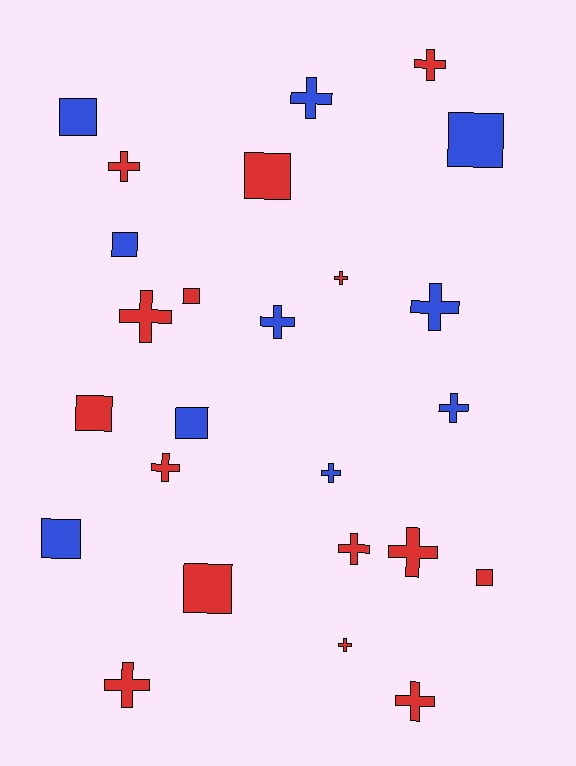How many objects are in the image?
There are 25 objects.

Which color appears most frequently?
Red, with 15 objects.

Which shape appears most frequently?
Cross, with 15 objects.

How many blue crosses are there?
There are 5 blue crosses.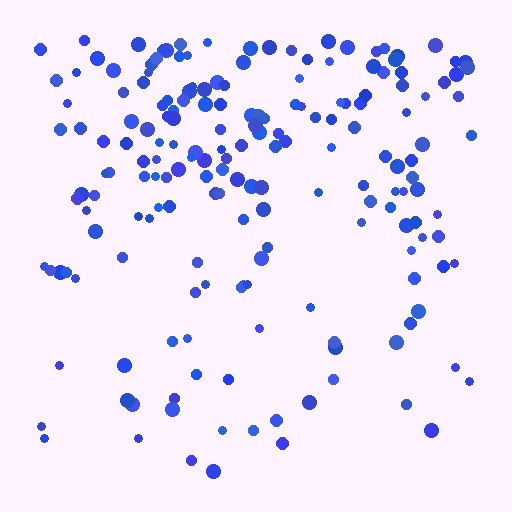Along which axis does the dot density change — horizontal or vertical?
Vertical.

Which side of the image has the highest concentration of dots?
The top.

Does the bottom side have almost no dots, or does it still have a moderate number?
Still a moderate number, just noticeably fewer than the top.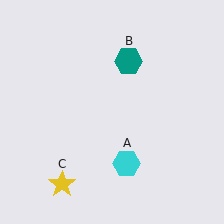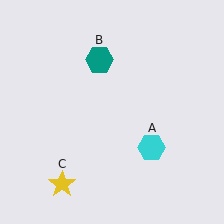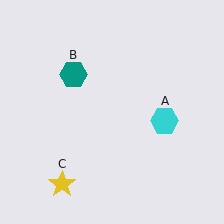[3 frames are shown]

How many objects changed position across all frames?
2 objects changed position: cyan hexagon (object A), teal hexagon (object B).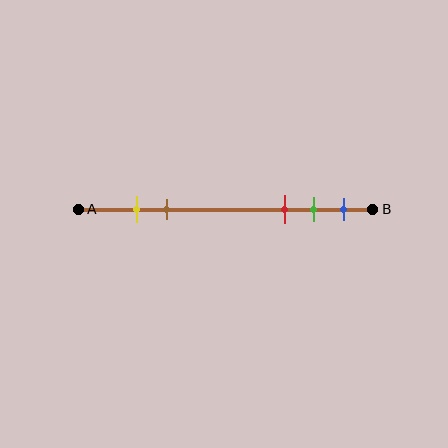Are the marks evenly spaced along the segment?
No, the marks are not evenly spaced.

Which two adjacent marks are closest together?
The yellow and brown marks are the closest adjacent pair.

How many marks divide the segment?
There are 5 marks dividing the segment.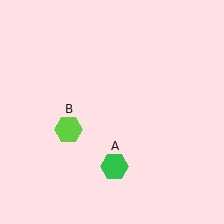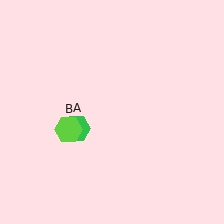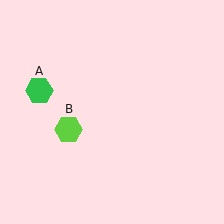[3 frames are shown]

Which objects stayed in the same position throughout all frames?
Lime hexagon (object B) remained stationary.